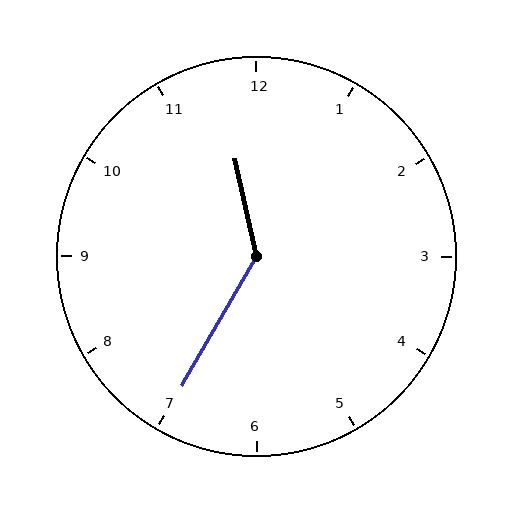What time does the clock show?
11:35.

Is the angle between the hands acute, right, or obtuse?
It is obtuse.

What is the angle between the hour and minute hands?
Approximately 138 degrees.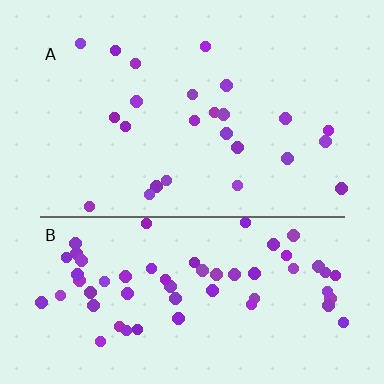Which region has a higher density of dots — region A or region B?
B (the bottom).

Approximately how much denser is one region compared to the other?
Approximately 2.5× — region B over region A.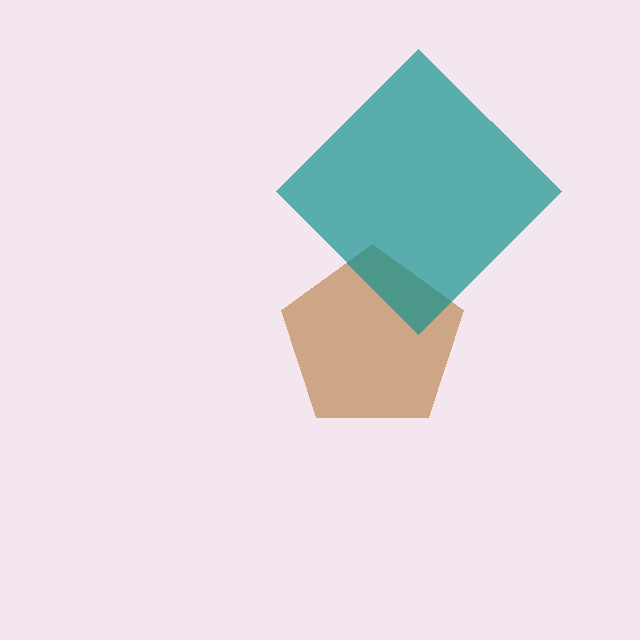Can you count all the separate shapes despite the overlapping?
Yes, there are 2 separate shapes.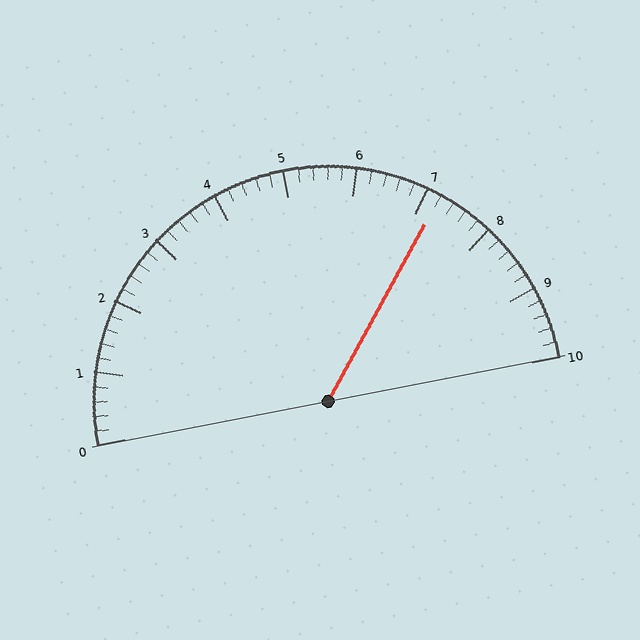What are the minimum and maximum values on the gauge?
The gauge ranges from 0 to 10.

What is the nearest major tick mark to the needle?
The nearest major tick mark is 7.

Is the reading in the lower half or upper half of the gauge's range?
The reading is in the upper half of the range (0 to 10).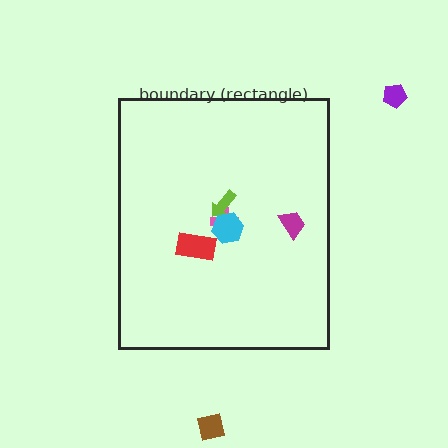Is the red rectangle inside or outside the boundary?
Inside.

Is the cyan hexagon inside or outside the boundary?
Inside.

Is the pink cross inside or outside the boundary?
Inside.